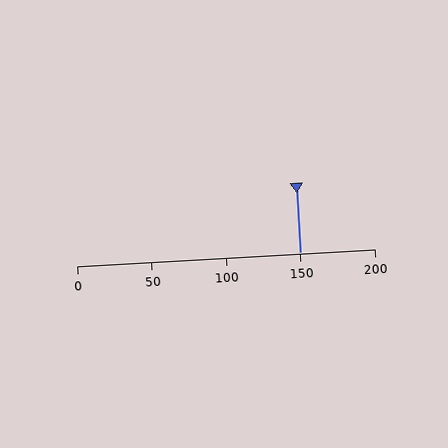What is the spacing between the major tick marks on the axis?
The major ticks are spaced 50 apart.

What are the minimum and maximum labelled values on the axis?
The axis runs from 0 to 200.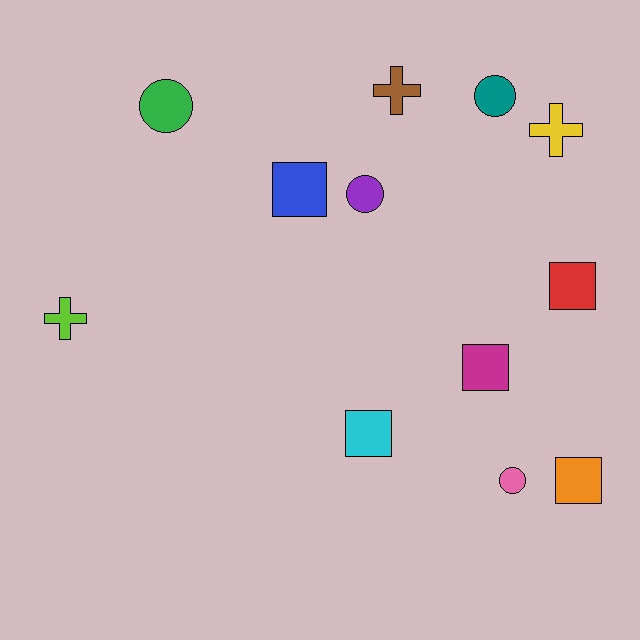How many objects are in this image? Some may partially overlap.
There are 12 objects.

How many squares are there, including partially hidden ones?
There are 5 squares.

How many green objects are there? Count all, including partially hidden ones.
There is 1 green object.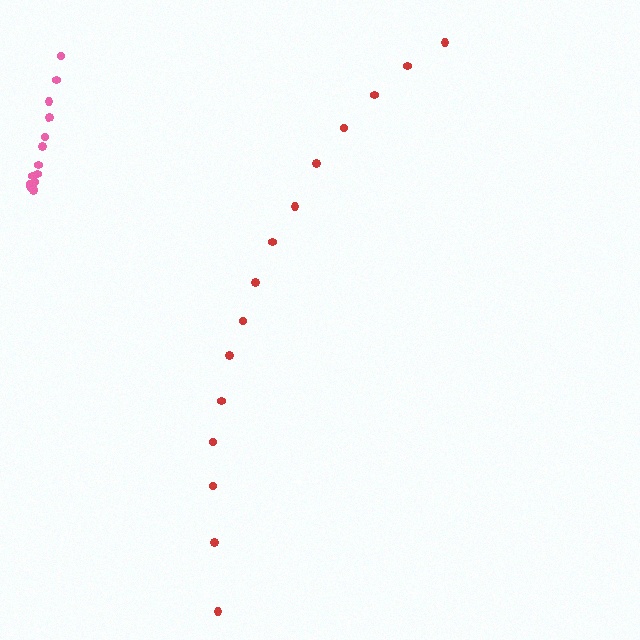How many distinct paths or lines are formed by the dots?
There are 2 distinct paths.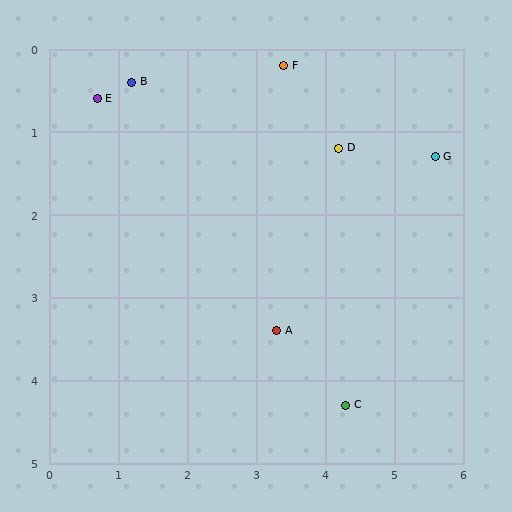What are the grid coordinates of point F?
Point F is at approximately (3.4, 0.2).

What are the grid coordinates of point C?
Point C is at approximately (4.3, 4.3).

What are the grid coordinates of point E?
Point E is at approximately (0.7, 0.6).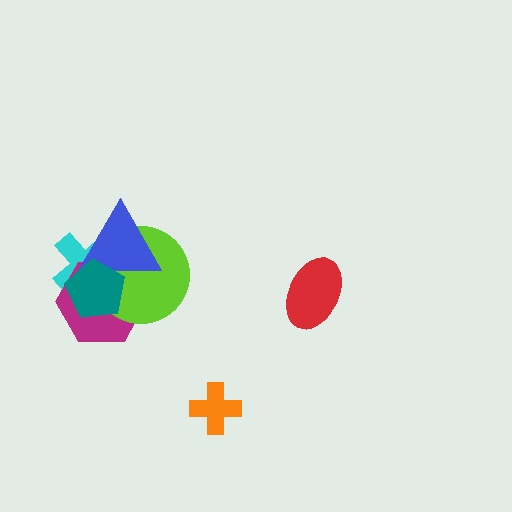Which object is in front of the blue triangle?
The teal pentagon is in front of the blue triangle.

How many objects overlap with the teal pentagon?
4 objects overlap with the teal pentagon.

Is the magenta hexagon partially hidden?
Yes, it is partially covered by another shape.